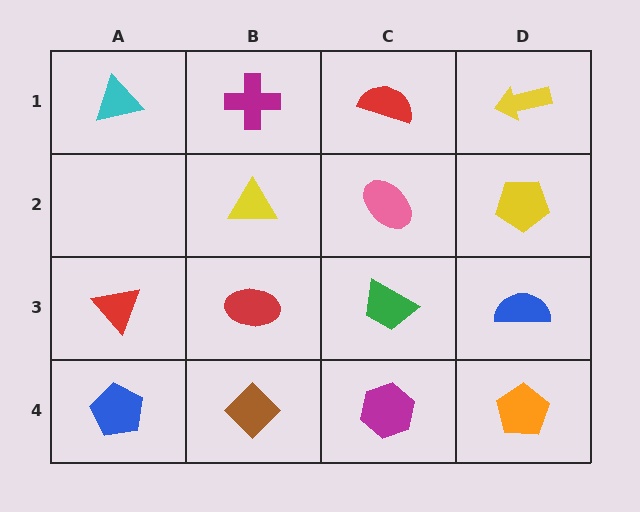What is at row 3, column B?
A red ellipse.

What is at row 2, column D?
A yellow pentagon.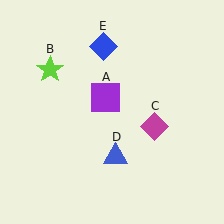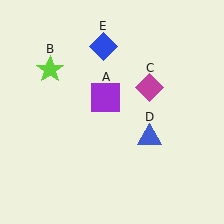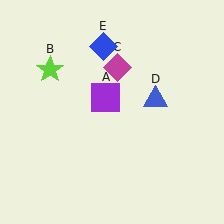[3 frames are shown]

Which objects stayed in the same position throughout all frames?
Purple square (object A) and lime star (object B) and blue diamond (object E) remained stationary.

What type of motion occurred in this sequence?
The magenta diamond (object C), blue triangle (object D) rotated counterclockwise around the center of the scene.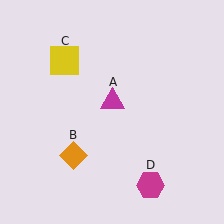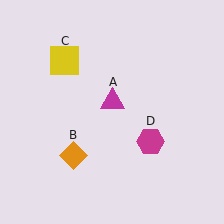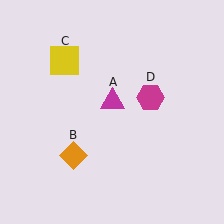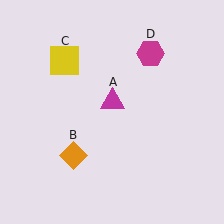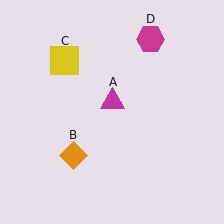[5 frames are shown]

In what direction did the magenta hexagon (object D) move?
The magenta hexagon (object D) moved up.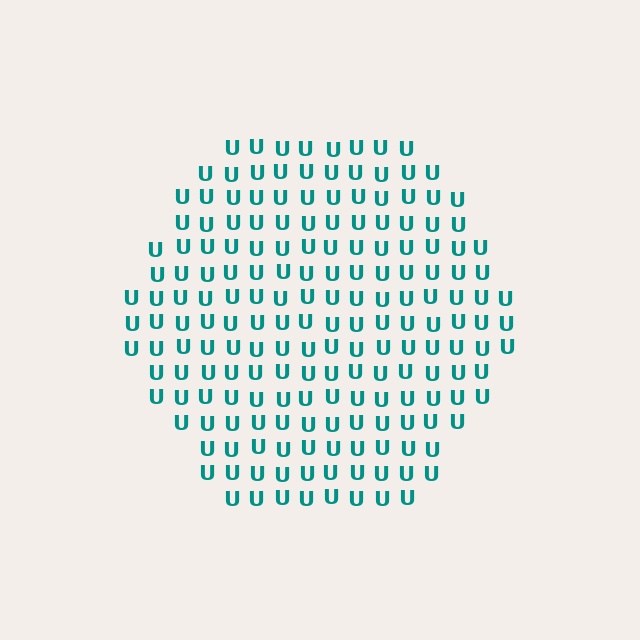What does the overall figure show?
The overall figure shows a hexagon.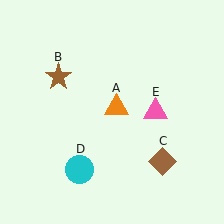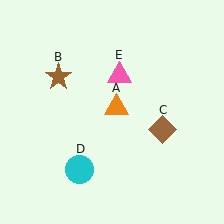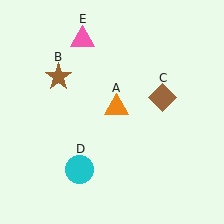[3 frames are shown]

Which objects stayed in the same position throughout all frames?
Orange triangle (object A) and brown star (object B) and cyan circle (object D) remained stationary.